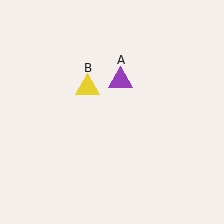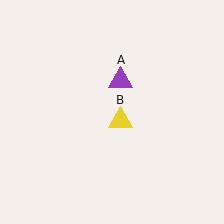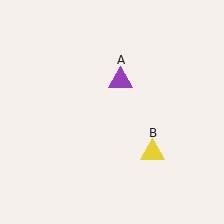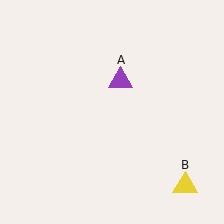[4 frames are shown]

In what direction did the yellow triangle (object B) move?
The yellow triangle (object B) moved down and to the right.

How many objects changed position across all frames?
1 object changed position: yellow triangle (object B).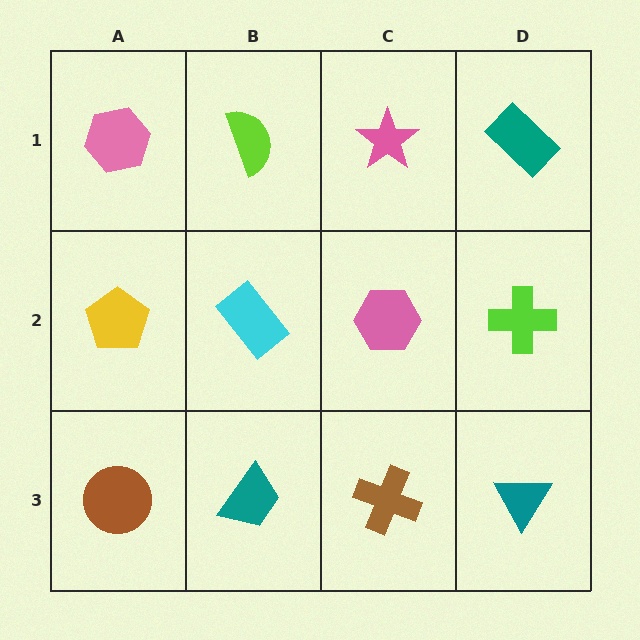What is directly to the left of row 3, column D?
A brown cross.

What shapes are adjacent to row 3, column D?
A lime cross (row 2, column D), a brown cross (row 3, column C).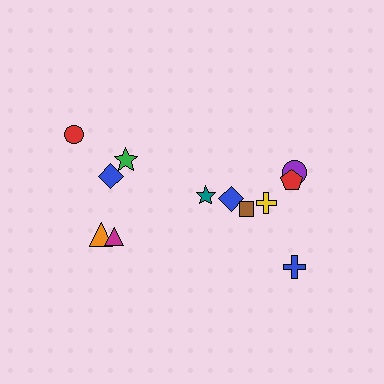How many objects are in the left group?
There are 5 objects.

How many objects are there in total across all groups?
There are 12 objects.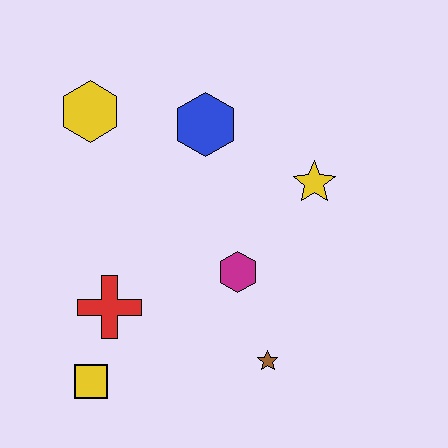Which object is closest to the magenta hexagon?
The brown star is closest to the magenta hexagon.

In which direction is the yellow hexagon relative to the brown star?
The yellow hexagon is above the brown star.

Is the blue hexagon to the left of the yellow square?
No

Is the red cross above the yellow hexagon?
No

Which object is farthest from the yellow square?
The yellow star is farthest from the yellow square.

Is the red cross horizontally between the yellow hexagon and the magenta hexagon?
Yes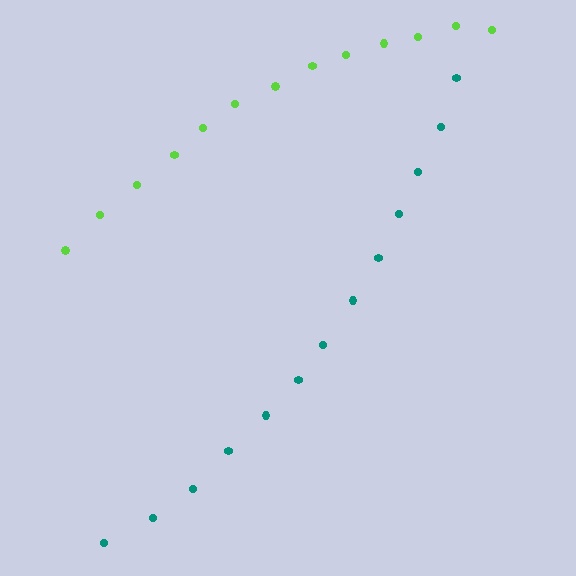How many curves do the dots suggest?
There are 2 distinct paths.